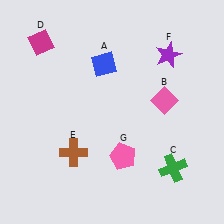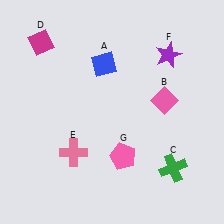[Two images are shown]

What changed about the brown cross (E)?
In Image 1, E is brown. In Image 2, it changed to pink.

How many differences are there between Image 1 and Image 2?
There is 1 difference between the two images.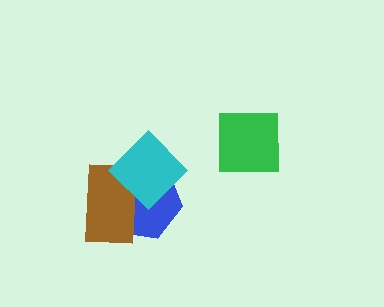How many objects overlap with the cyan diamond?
2 objects overlap with the cyan diamond.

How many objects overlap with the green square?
0 objects overlap with the green square.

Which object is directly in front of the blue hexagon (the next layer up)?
The brown rectangle is directly in front of the blue hexagon.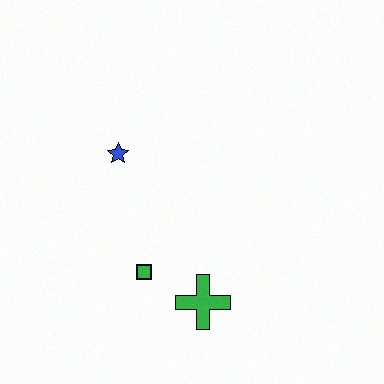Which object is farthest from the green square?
The blue star is farthest from the green square.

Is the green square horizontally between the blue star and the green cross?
Yes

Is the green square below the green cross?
No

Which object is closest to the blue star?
The green square is closest to the blue star.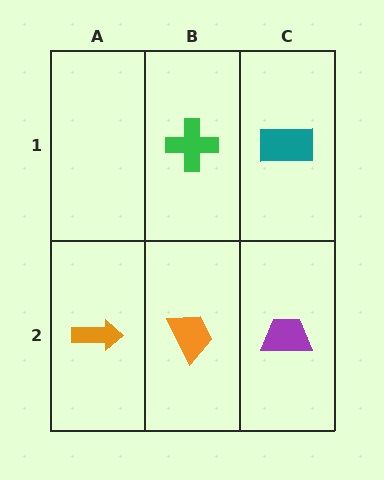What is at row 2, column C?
A purple trapezoid.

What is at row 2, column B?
An orange trapezoid.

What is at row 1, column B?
A green cross.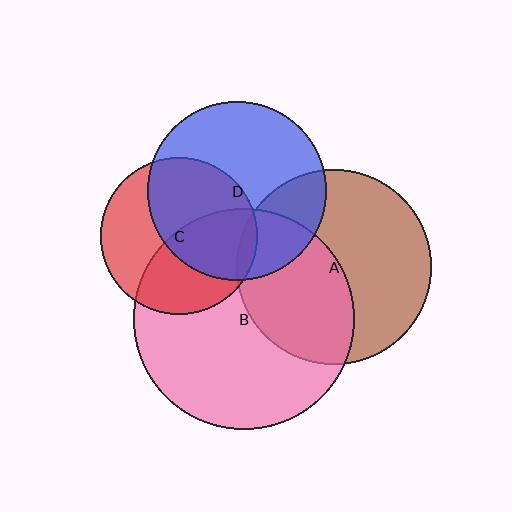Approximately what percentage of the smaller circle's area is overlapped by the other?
Approximately 5%.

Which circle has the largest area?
Circle B (pink).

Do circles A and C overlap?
Yes.